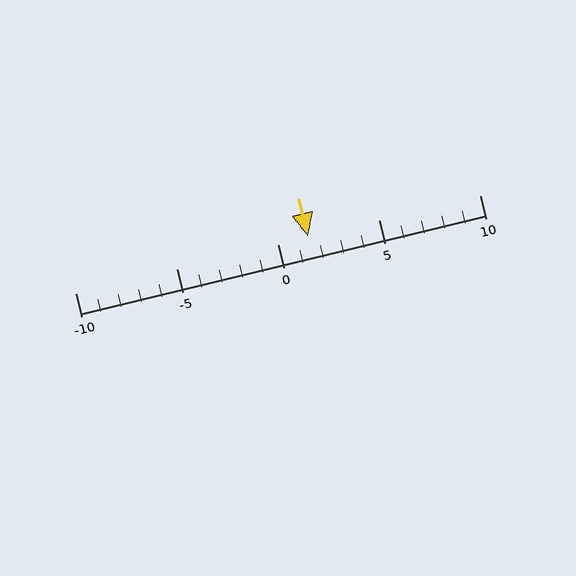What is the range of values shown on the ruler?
The ruler shows values from -10 to 10.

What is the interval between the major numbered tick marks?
The major tick marks are spaced 5 units apart.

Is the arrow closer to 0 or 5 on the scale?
The arrow is closer to 0.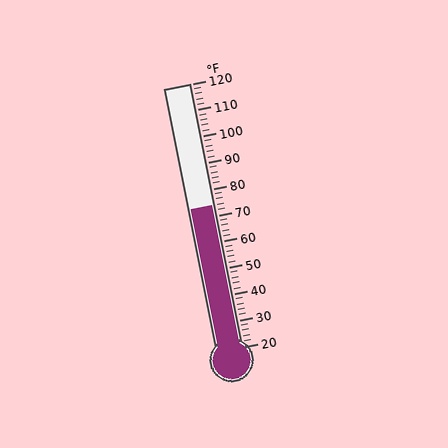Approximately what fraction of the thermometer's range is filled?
The thermometer is filled to approximately 55% of its range.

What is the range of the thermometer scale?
The thermometer scale ranges from 20°F to 120°F.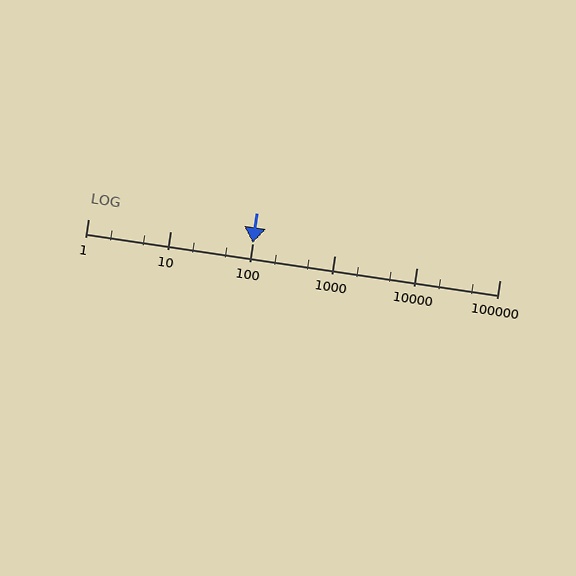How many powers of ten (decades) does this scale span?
The scale spans 5 decades, from 1 to 100000.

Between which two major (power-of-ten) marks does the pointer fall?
The pointer is between 10 and 100.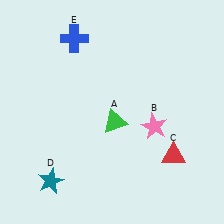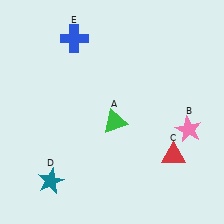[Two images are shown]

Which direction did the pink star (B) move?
The pink star (B) moved right.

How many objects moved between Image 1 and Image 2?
1 object moved between the two images.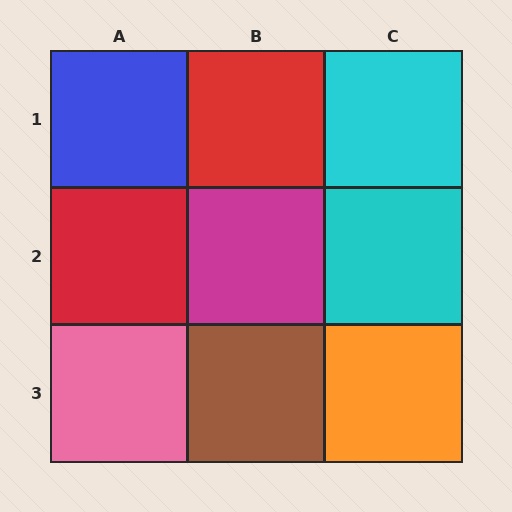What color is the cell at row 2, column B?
Magenta.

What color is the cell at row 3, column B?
Brown.